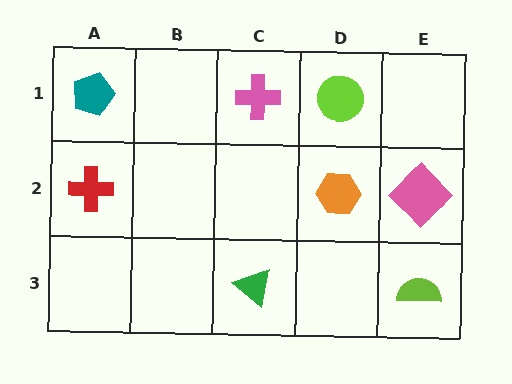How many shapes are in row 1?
3 shapes.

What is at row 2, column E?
A pink diamond.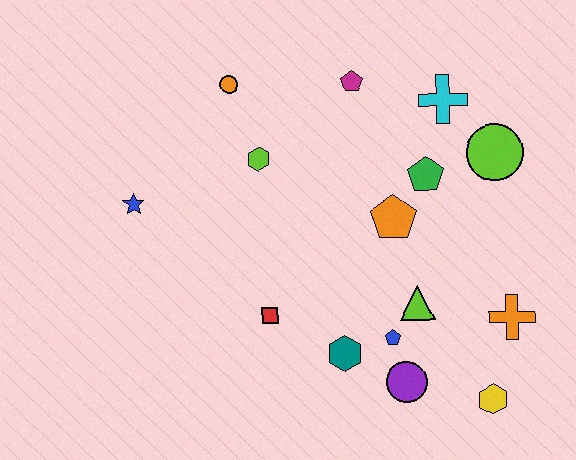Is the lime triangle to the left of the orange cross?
Yes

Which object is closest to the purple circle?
The blue pentagon is closest to the purple circle.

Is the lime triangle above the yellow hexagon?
Yes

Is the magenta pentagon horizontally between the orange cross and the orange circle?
Yes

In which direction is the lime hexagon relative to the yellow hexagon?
The lime hexagon is above the yellow hexagon.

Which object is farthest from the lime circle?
The blue star is farthest from the lime circle.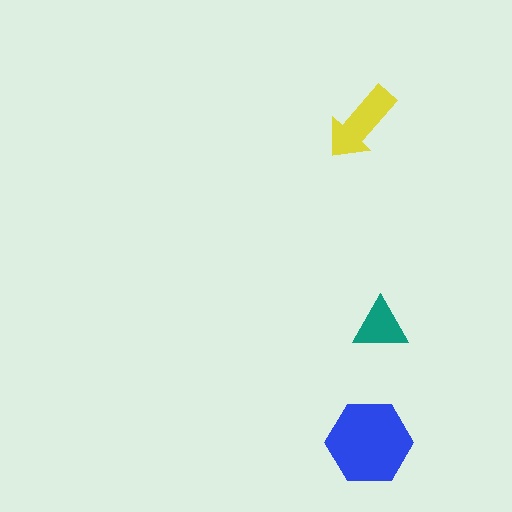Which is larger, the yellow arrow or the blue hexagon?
The blue hexagon.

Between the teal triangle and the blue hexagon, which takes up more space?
The blue hexagon.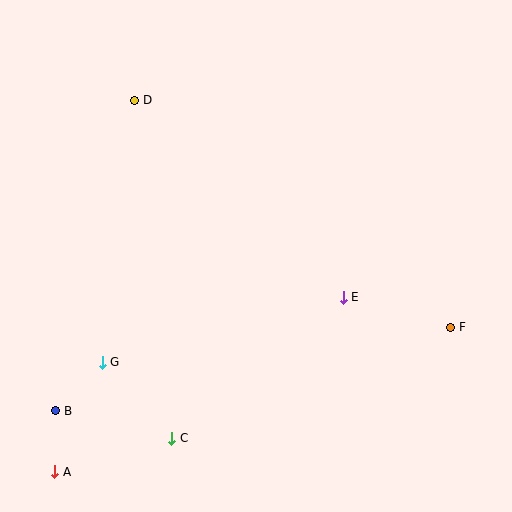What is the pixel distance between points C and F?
The distance between C and F is 300 pixels.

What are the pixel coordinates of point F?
Point F is at (451, 327).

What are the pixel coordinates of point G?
Point G is at (102, 362).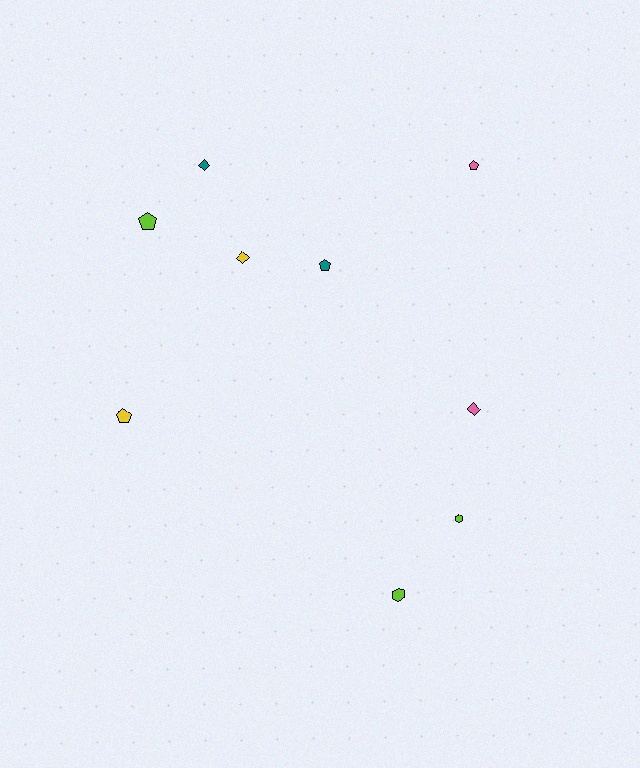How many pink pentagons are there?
There is 1 pink pentagon.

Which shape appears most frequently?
Pentagon, with 4 objects.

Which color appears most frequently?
Lime, with 3 objects.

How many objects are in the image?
There are 9 objects.